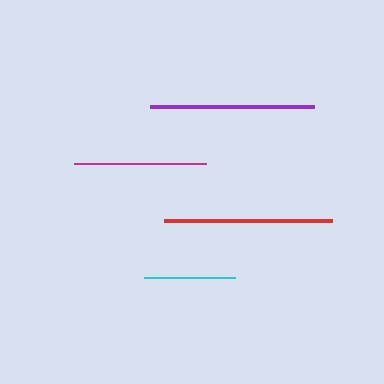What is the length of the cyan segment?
The cyan segment is approximately 91 pixels long.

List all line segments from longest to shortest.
From longest to shortest: red, purple, magenta, cyan.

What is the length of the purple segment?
The purple segment is approximately 164 pixels long.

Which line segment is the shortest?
The cyan line is the shortest at approximately 91 pixels.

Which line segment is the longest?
The red line is the longest at approximately 168 pixels.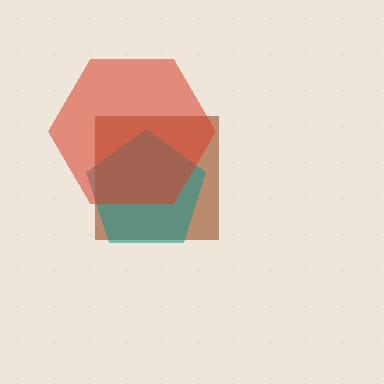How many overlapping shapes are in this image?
There are 3 overlapping shapes in the image.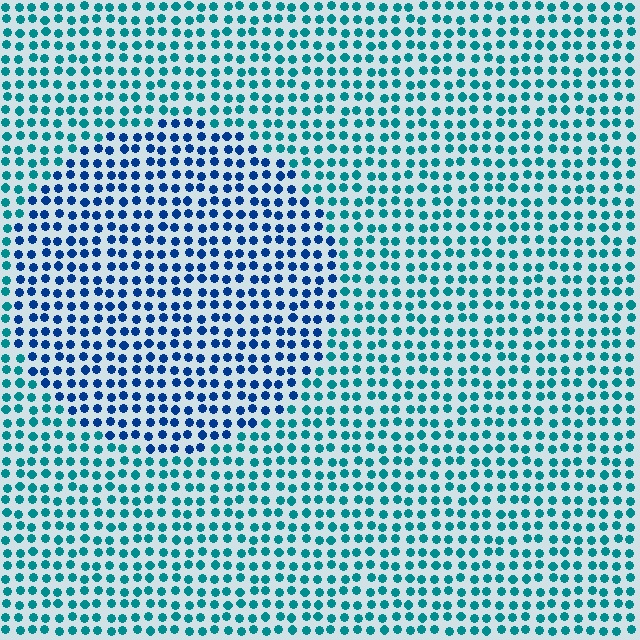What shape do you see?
I see a circle.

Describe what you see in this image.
The image is filled with small teal elements in a uniform arrangement. A circle-shaped region is visible where the elements are tinted to a slightly different hue, forming a subtle color boundary.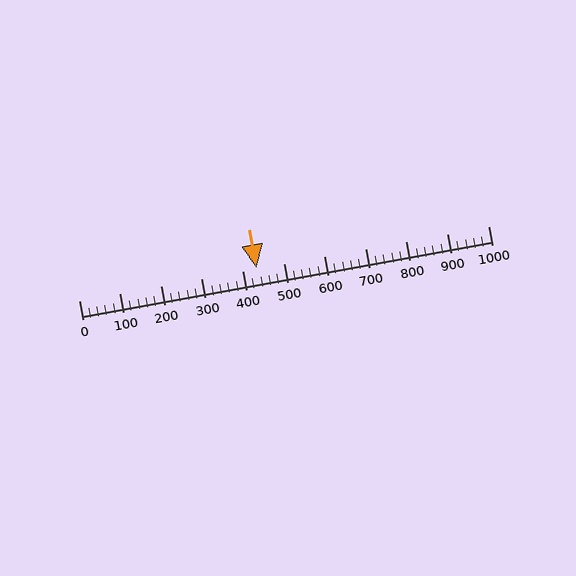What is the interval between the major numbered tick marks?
The major tick marks are spaced 100 units apart.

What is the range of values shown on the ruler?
The ruler shows values from 0 to 1000.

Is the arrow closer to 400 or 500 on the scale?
The arrow is closer to 400.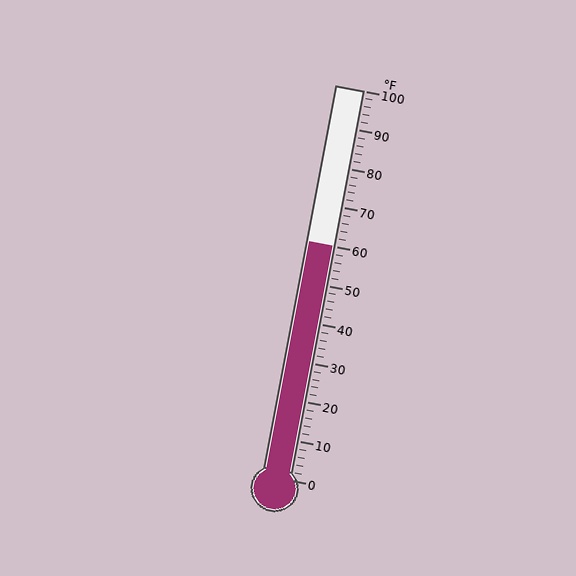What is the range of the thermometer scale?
The thermometer scale ranges from 0°F to 100°F.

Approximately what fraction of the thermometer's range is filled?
The thermometer is filled to approximately 60% of its range.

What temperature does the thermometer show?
The thermometer shows approximately 60°F.